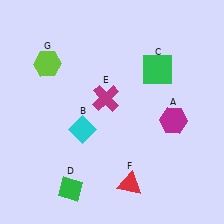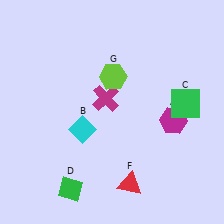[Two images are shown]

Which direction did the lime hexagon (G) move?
The lime hexagon (G) moved right.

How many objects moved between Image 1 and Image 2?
2 objects moved between the two images.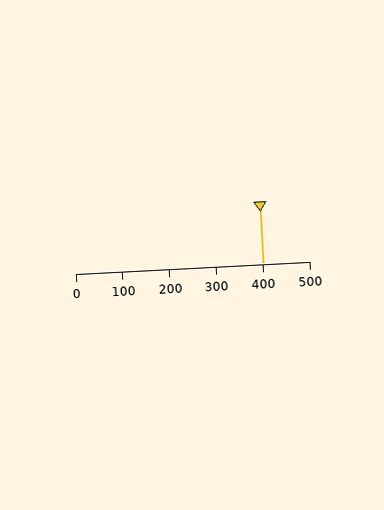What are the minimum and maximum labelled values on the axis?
The axis runs from 0 to 500.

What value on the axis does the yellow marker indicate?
The marker indicates approximately 400.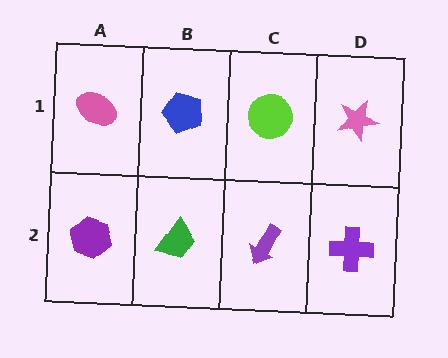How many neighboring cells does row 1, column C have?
3.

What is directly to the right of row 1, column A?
A blue pentagon.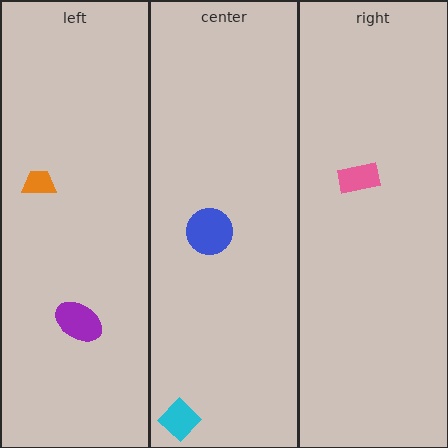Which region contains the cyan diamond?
The center region.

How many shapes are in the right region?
1.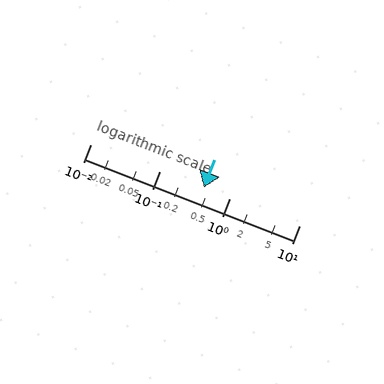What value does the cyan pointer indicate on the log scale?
The pointer indicates approximately 0.43.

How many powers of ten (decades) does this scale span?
The scale spans 3 decades, from 0.01 to 10.